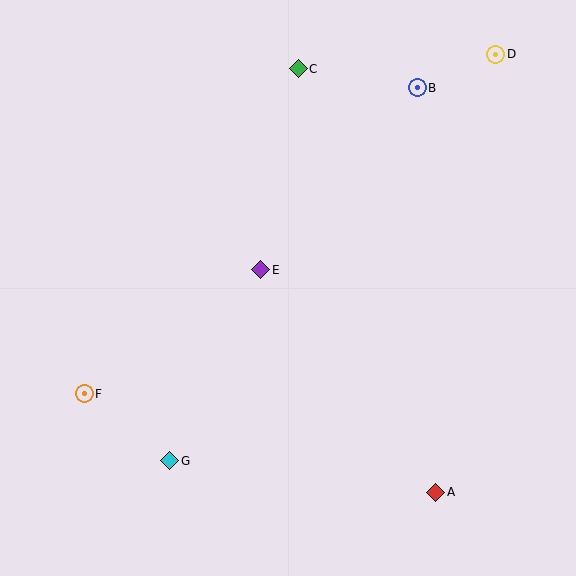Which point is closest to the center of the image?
Point E at (261, 270) is closest to the center.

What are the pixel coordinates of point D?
Point D is at (496, 54).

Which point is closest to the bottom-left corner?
Point F is closest to the bottom-left corner.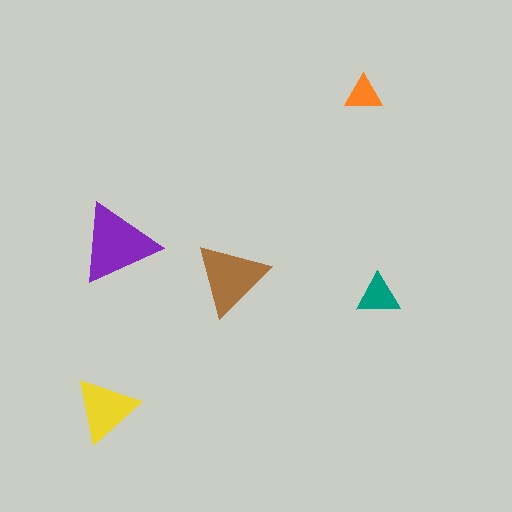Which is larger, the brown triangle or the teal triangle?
The brown one.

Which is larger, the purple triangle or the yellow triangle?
The purple one.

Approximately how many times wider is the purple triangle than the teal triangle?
About 2 times wider.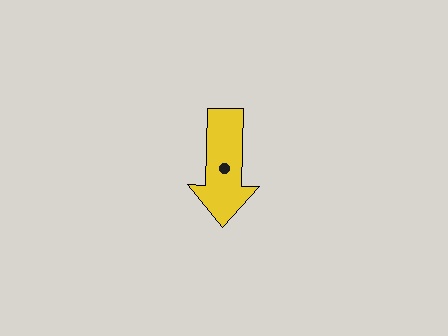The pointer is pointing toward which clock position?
Roughly 6 o'clock.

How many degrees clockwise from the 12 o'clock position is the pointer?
Approximately 181 degrees.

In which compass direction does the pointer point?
South.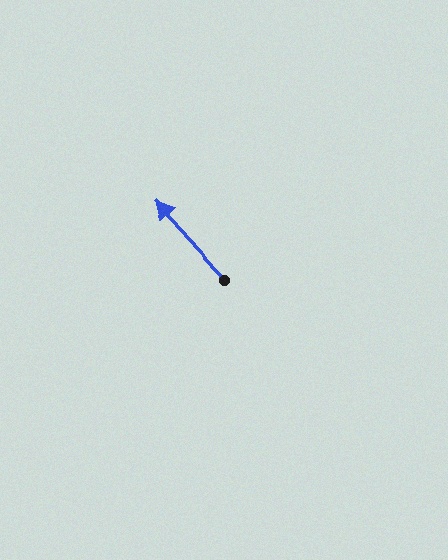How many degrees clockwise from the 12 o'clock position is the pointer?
Approximately 318 degrees.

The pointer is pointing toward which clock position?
Roughly 11 o'clock.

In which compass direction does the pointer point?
Northwest.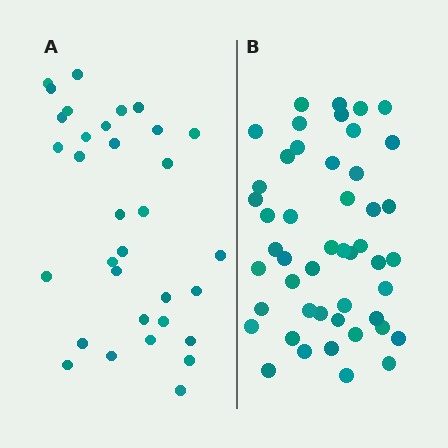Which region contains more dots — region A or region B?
Region B (the right region) has more dots.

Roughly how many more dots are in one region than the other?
Region B has approximately 15 more dots than region A.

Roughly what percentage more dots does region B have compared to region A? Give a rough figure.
About 45% more.